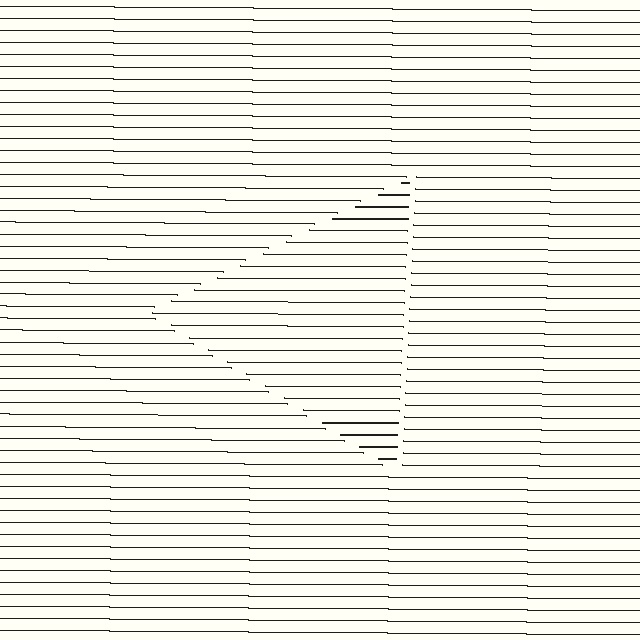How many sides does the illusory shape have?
3 sides — the line-ends trace a triangle.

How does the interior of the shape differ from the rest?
The interior of the shape contains the same grating, shifted by half a period — the contour is defined by the phase discontinuity where line-ends from the inner and outer gratings abut.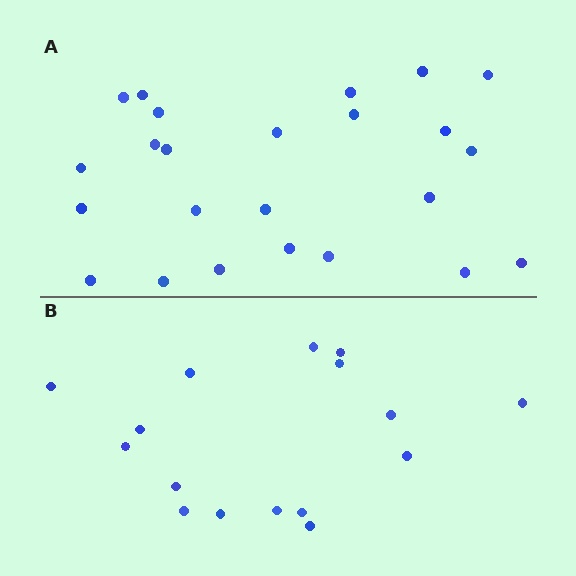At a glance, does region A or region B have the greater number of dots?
Region A (the top region) has more dots.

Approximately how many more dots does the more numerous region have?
Region A has roughly 8 or so more dots than region B.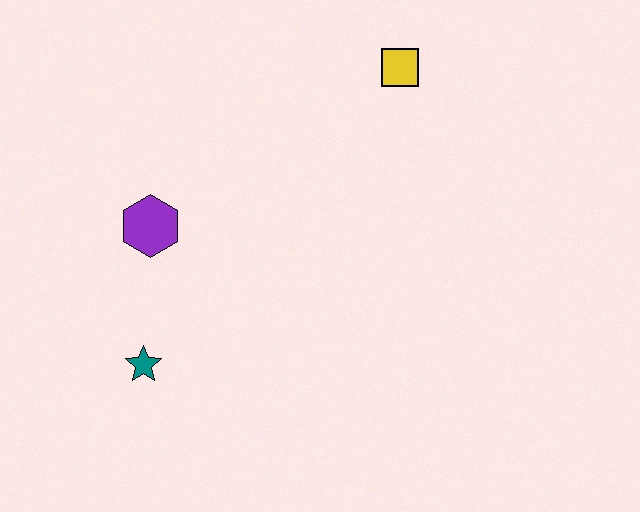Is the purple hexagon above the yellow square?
No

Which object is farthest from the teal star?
The yellow square is farthest from the teal star.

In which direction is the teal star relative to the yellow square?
The teal star is below the yellow square.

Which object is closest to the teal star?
The purple hexagon is closest to the teal star.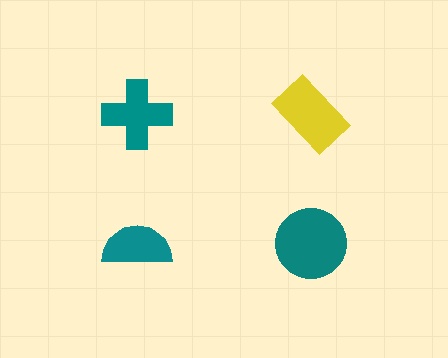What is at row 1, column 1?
A teal cross.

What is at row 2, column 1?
A teal semicircle.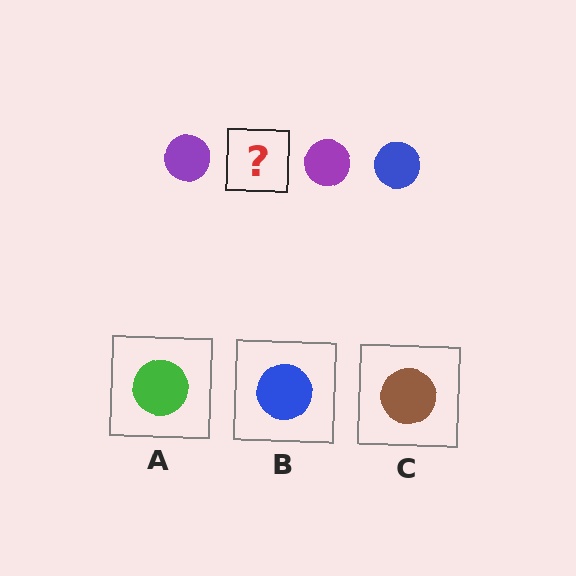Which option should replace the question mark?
Option B.